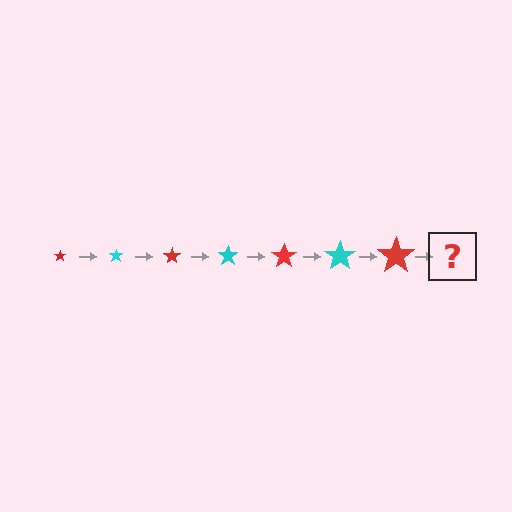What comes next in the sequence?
The next element should be a cyan star, larger than the previous one.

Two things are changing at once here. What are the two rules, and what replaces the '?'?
The two rules are that the star grows larger each step and the color cycles through red and cyan. The '?' should be a cyan star, larger than the previous one.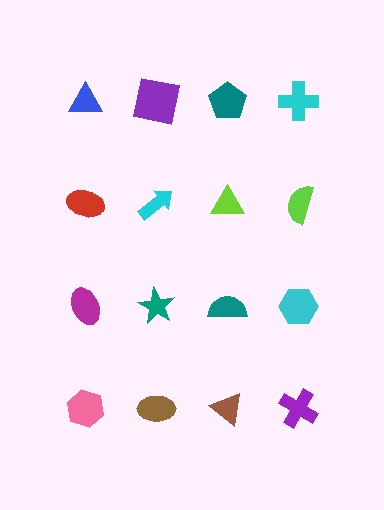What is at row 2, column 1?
A red ellipse.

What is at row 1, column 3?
A teal pentagon.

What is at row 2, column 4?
A lime semicircle.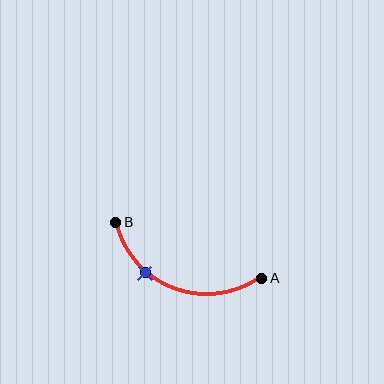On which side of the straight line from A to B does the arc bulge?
The arc bulges below the straight line connecting A and B.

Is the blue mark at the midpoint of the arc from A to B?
No. The blue mark lies on the arc but is closer to endpoint B. The arc midpoint would be at the point on the curve equidistant along the arc from both A and B.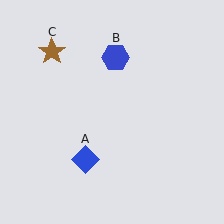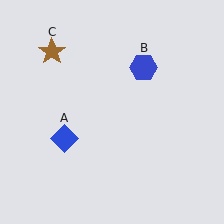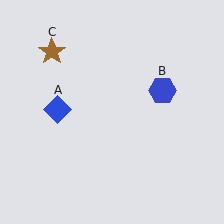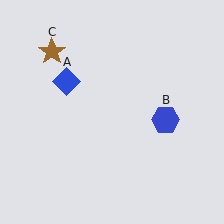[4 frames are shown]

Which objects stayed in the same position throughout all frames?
Brown star (object C) remained stationary.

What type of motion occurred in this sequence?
The blue diamond (object A), blue hexagon (object B) rotated clockwise around the center of the scene.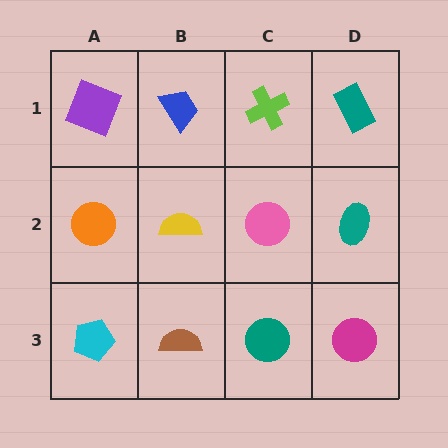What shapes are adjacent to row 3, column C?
A pink circle (row 2, column C), a brown semicircle (row 3, column B), a magenta circle (row 3, column D).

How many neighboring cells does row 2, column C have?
4.